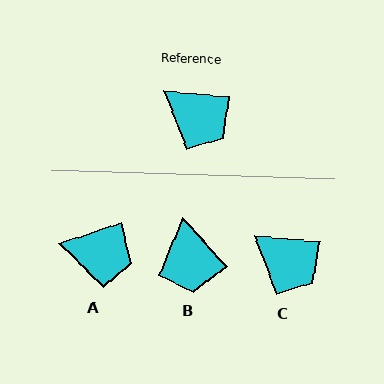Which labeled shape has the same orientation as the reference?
C.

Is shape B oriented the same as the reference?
No, it is off by about 43 degrees.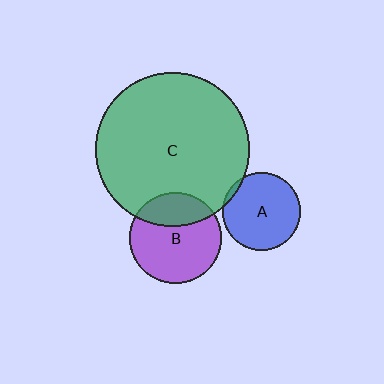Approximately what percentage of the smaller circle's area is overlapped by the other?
Approximately 30%.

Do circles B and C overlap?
Yes.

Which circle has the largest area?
Circle C (green).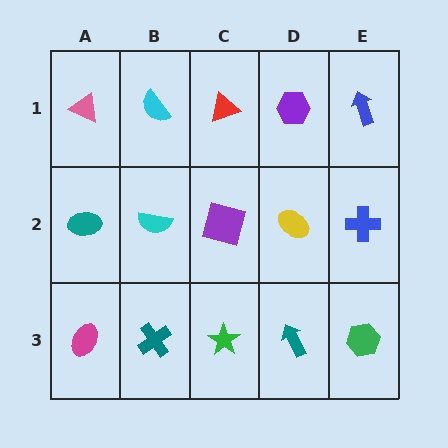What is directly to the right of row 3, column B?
A green star.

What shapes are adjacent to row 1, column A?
A teal ellipse (row 2, column A), a cyan semicircle (row 1, column B).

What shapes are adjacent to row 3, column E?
A blue cross (row 2, column E), a teal arrow (row 3, column D).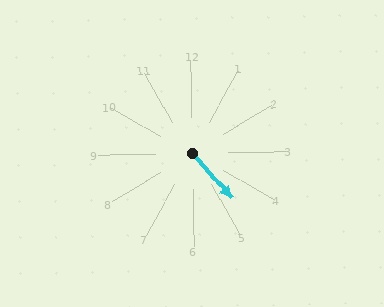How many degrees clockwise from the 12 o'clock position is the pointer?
Approximately 139 degrees.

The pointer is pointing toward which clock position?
Roughly 5 o'clock.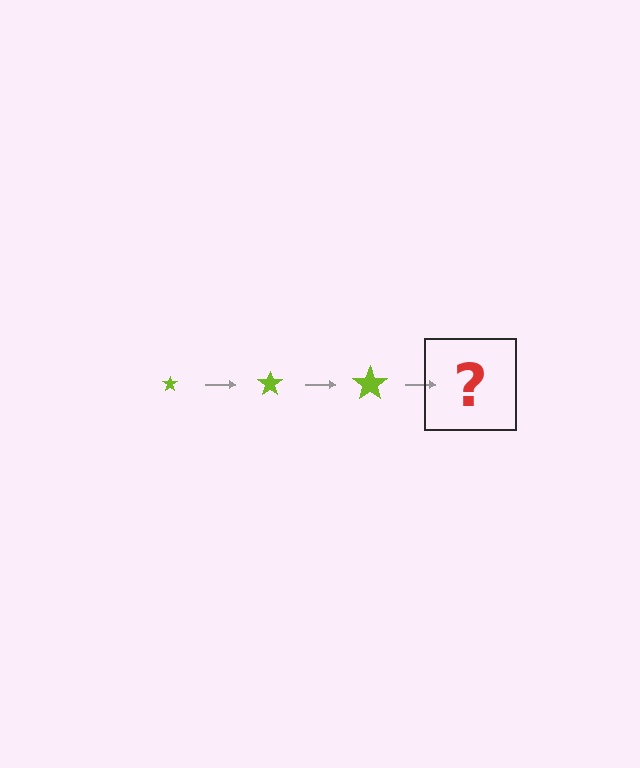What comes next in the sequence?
The next element should be a lime star, larger than the previous one.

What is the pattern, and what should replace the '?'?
The pattern is that the star gets progressively larger each step. The '?' should be a lime star, larger than the previous one.